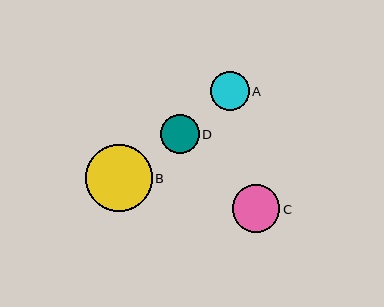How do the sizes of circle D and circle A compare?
Circle D and circle A are approximately the same size.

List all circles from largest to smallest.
From largest to smallest: B, C, D, A.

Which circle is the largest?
Circle B is the largest with a size of approximately 67 pixels.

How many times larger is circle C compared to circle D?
Circle C is approximately 1.2 times the size of circle D.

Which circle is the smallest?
Circle A is the smallest with a size of approximately 38 pixels.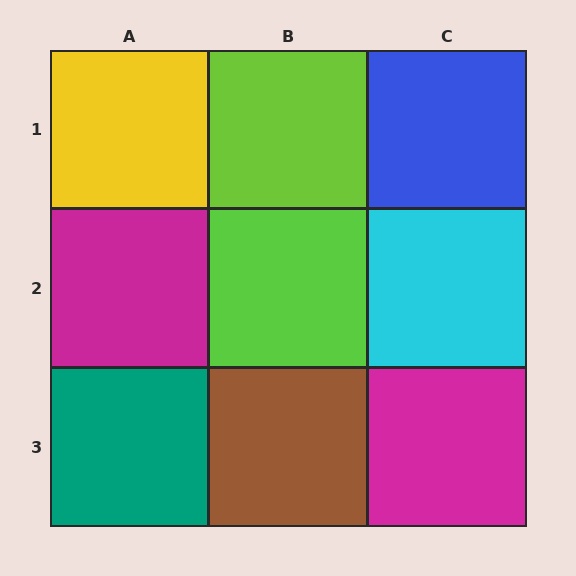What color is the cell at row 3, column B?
Brown.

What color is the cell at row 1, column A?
Yellow.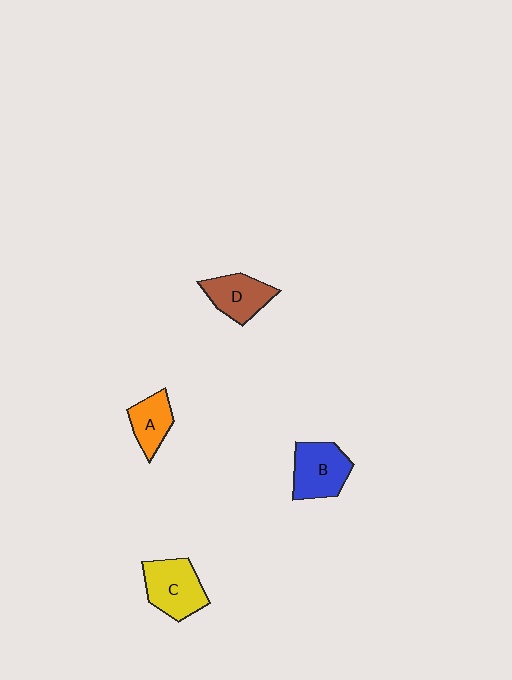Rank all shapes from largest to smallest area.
From largest to smallest: C (yellow), B (blue), D (brown), A (orange).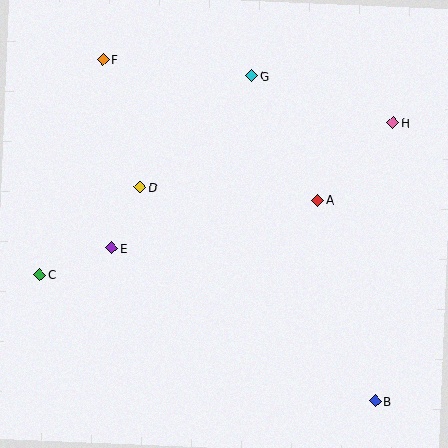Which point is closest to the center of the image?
Point D at (140, 187) is closest to the center.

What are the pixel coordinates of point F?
Point F is at (103, 60).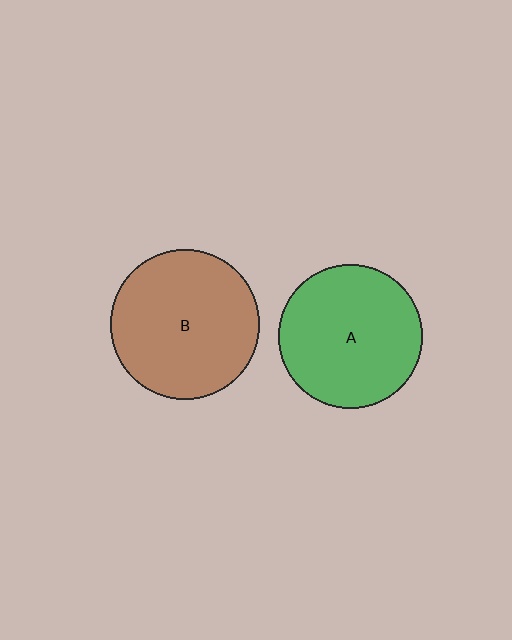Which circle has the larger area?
Circle B (brown).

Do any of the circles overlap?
No, none of the circles overlap.